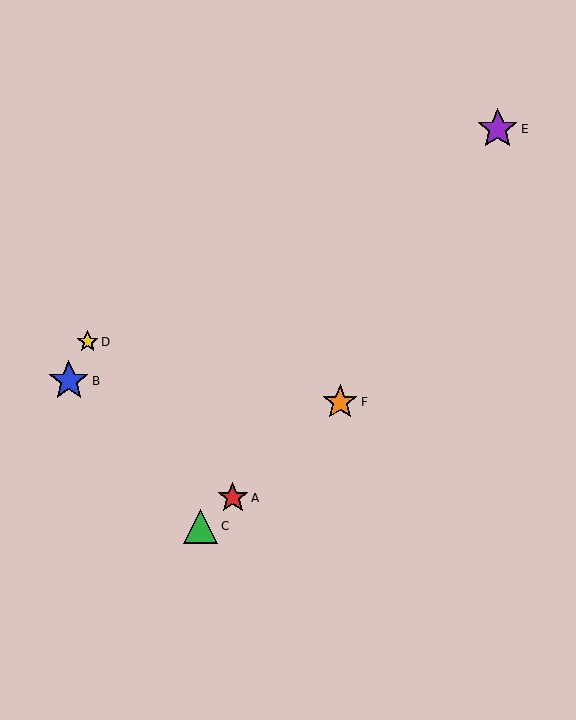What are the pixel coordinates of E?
Object E is at (498, 129).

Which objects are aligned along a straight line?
Objects A, C, F are aligned along a straight line.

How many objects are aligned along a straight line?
3 objects (A, C, F) are aligned along a straight line.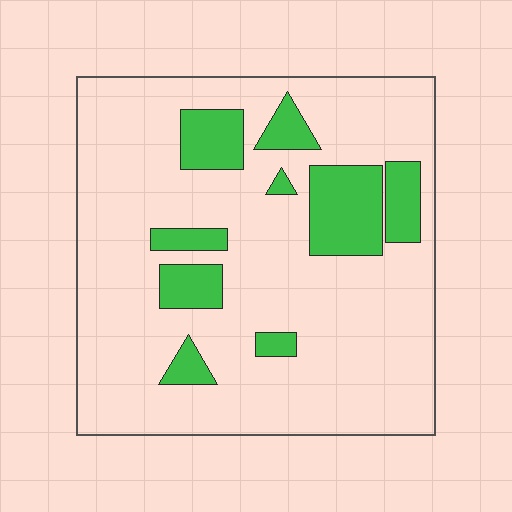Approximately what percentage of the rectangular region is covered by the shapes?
Approximately 20%.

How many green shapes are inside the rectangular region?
9.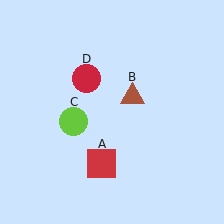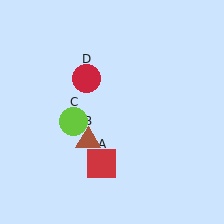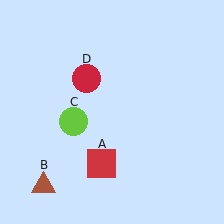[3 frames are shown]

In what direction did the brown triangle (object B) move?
The brown triangle (object B) moved down and to the left.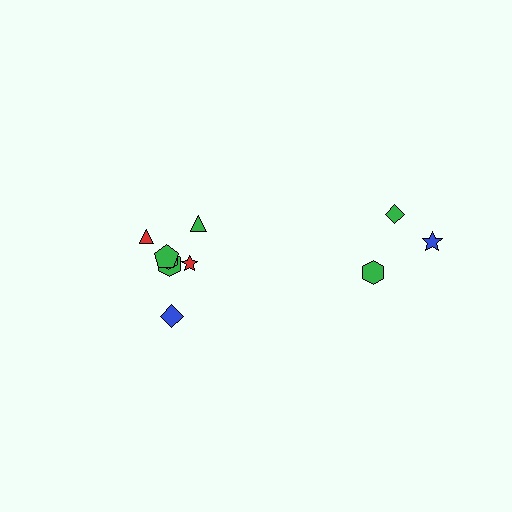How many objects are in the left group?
There are 8 objects.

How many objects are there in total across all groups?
There are 11 objects.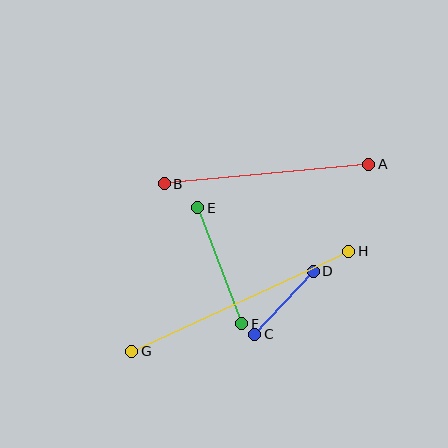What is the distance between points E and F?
The distance is approximately 124 pixels.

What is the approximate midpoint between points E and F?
The midpoint is at approximately (220, 266) pixels.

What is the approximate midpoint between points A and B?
The midpoint is at approximately (267, 174) pixels.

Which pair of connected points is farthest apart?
Points G and H are farthest apart.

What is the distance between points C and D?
The distance is approximately 86 pixels.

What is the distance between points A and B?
The distance is approximately 205 pixels.